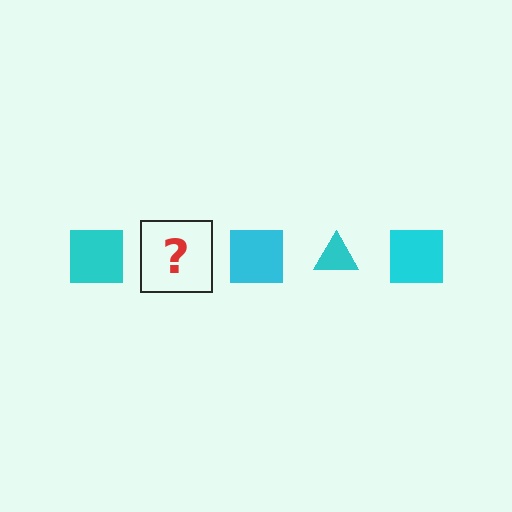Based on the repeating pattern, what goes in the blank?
The blank should be a cyan triangle.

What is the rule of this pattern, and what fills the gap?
The rule is that the pattern cycles through square, triangle shapes in cyan. The gap should be filled with a cyan triangle.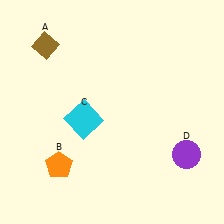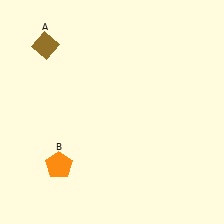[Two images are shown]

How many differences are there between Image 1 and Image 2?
There are 2 differences between the two images.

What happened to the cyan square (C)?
The cyan square (C) was removed in Image 2. It was in the bottom-left area of Image 1.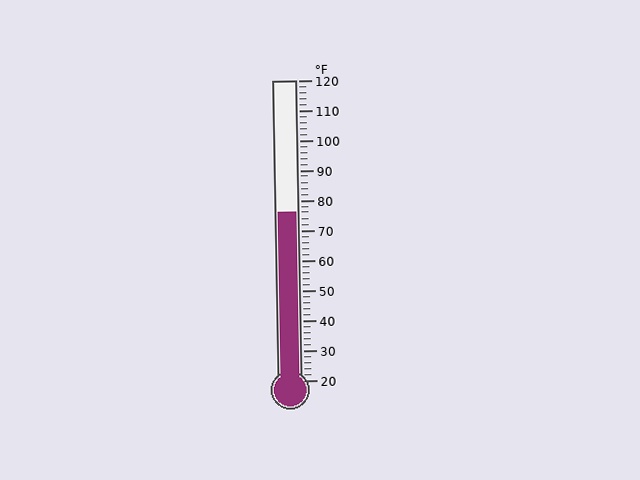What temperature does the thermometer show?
The thermometer shows approximately 76°F.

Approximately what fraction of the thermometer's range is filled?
The thermometer is filled to approximately 55% of its range.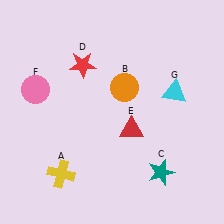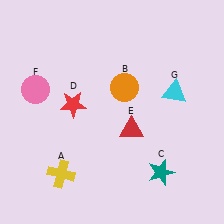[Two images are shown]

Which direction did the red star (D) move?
The red star (D) moved down.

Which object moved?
The red star (D) moved down.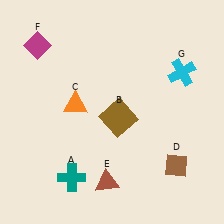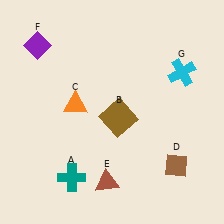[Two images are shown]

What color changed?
The diamond (F) changed from magenta in Image 1 to purple in Image 2.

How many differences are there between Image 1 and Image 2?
There is 1 difference between the two images.